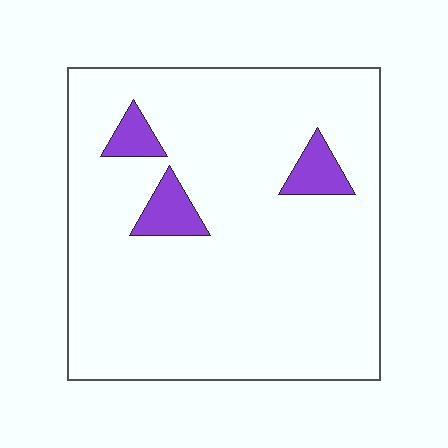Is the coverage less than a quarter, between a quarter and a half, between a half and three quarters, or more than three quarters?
Less than a quarter.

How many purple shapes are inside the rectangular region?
3.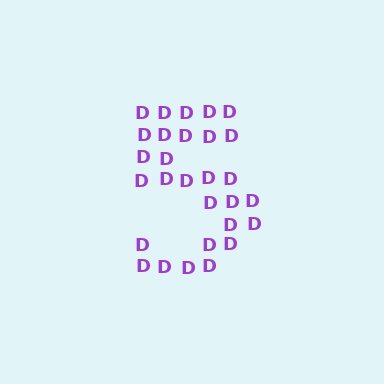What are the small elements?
The small elements are letter D's.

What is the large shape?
The large shape is the digit 5.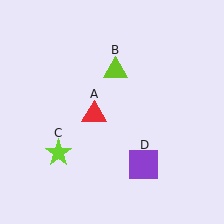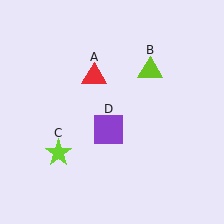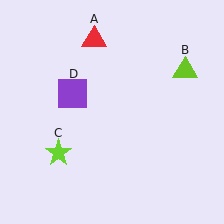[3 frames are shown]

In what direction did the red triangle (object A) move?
The red triangle (object A) moved up.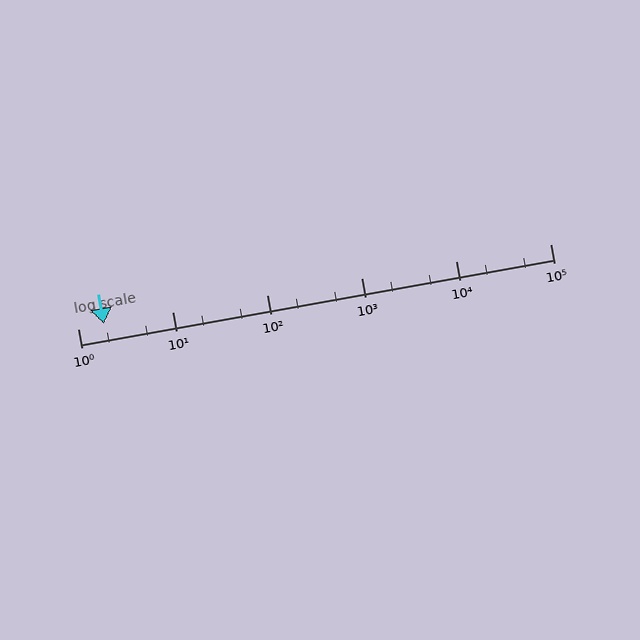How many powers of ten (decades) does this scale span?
The scale spans 5 decades, from 1 to 100000.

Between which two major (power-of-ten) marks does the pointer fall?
The pointer is between 1 and 10.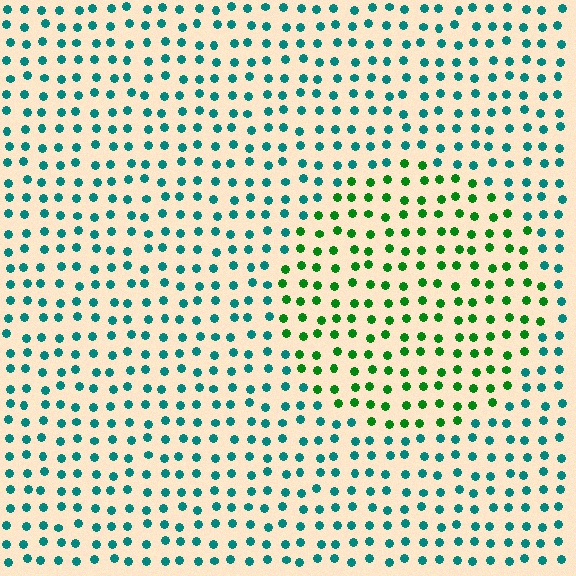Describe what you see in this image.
The image is filled with small teal elements in a uniform arrangement. A circle-shaped region is visible where the elements are tinted to a slightly different hue, forming a subtle color boundary.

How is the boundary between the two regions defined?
The boundary is defined purely by a slight shift in hue (about 48 degrees). Spacing, size, and orientation are identical on both sides.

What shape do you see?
I see a circle.